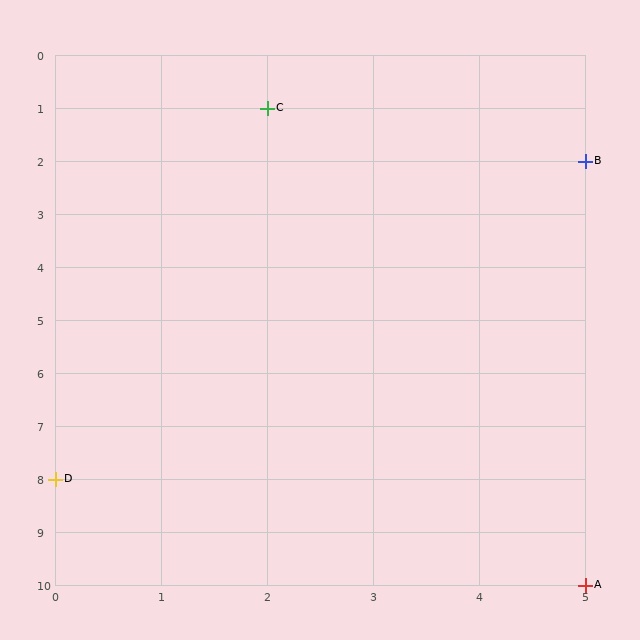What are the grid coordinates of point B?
Point B is at grid coordinates (5, 2).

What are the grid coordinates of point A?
Point A is at grid coordinates (5, 10).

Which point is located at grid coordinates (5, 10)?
Point A is at (5, 10).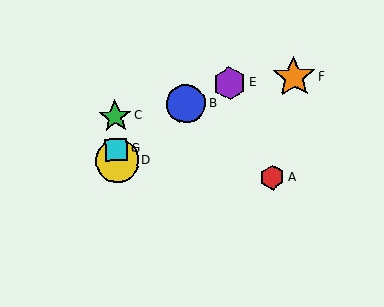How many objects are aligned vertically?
3 objects (C, D, G) are aligned vertically.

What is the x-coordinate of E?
Object E is at x≈230.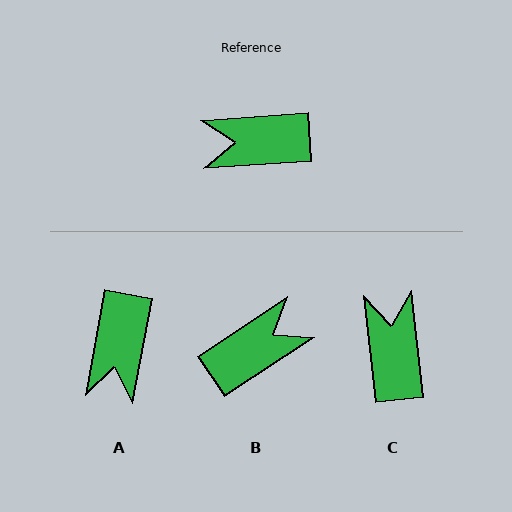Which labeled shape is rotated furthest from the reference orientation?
B, about 150 degrees away.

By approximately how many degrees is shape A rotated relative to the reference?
Approximately 76 degrees counter-clockwise.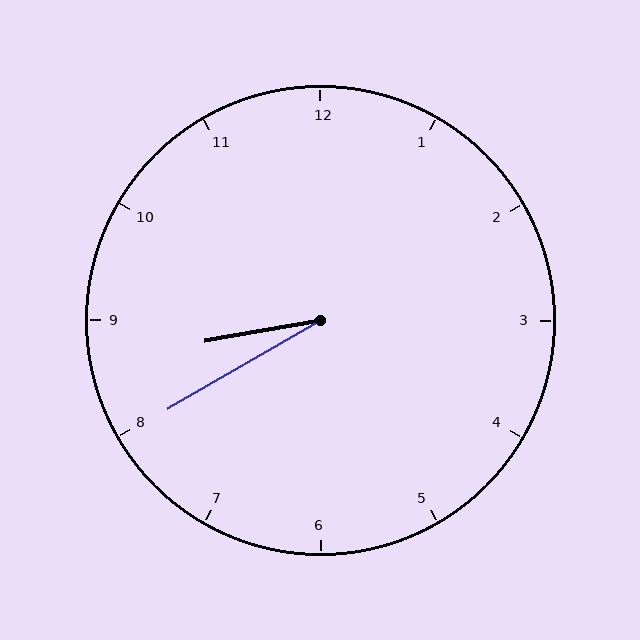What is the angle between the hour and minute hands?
Approximately 20 degrees.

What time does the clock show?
8:40.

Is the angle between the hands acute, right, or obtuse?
It is acute.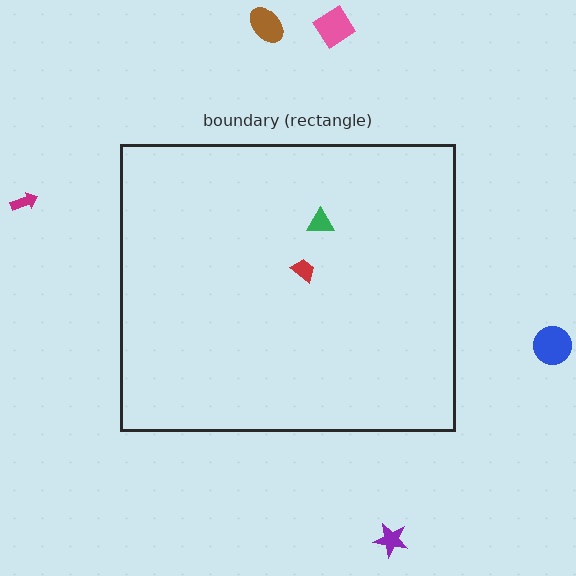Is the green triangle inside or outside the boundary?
Inside.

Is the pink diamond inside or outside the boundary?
Outside.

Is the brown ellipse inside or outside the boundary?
Outside.